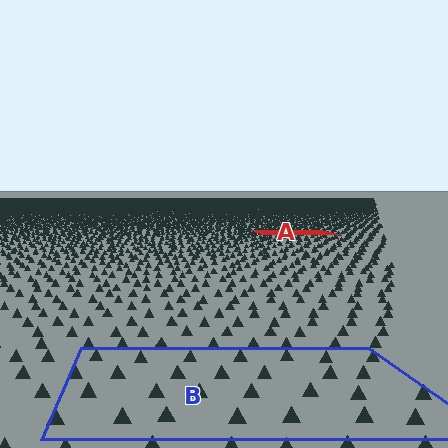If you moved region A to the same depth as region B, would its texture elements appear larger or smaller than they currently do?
They would appear larger. At a closer depth, the same texture elements are projected at a bigger on-screen size.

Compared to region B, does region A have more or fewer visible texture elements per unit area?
Region A has more texture elements per unit area — they are packed more densely because it is farther away.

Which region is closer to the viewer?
Region B is closer. The texture elements there are larger and more spread out.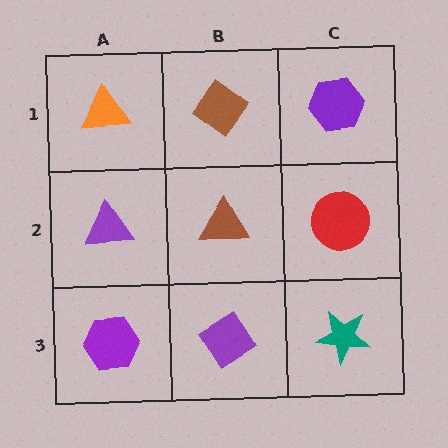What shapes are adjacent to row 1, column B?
A brown triangle (row 2, column B), an orange triangle (row 1, column A), a purple hexagon (row 1, column C).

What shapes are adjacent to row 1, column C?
A red circle (row 2, column C), a brown diamond (row 1, column B).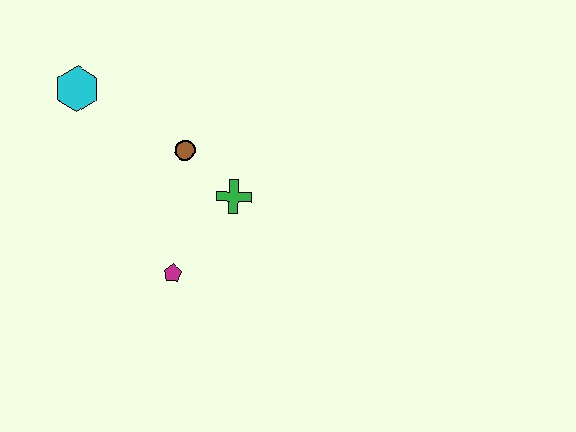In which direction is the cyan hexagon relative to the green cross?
The cyan hexagon is to the left of the green cross.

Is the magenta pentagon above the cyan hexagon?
No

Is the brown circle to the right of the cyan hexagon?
Yes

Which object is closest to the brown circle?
The green cross is closest to the brown circle.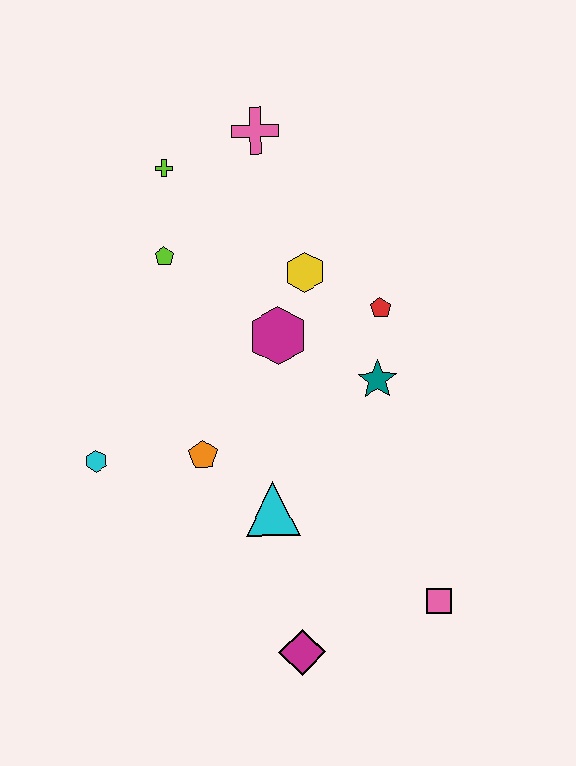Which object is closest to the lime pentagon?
The lime cross is closest to the lime pentagon.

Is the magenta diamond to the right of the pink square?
No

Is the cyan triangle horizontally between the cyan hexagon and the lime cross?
No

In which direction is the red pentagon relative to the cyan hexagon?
The red pentagon is to the right of the cyan hexagon.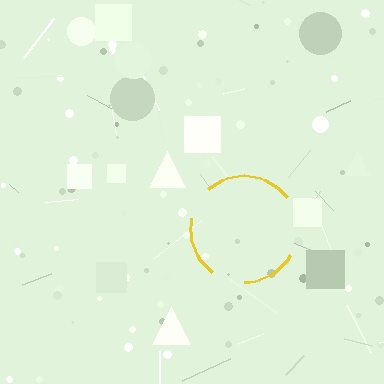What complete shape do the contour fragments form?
The contour fragments form a circle.